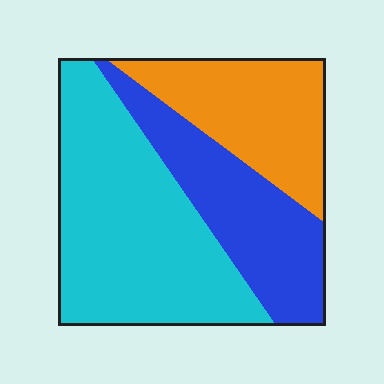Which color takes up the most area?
Cyan, at roughly 45%.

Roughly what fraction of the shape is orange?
Orange covers around 25% of the shape.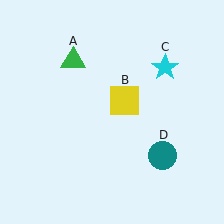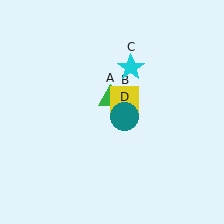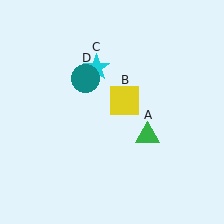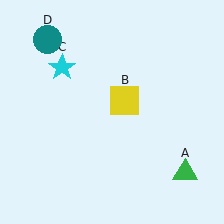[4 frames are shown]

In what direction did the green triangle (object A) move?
The green triangle (object A) moved down and to the right.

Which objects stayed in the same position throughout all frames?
Yellow square (object B) remained stationary.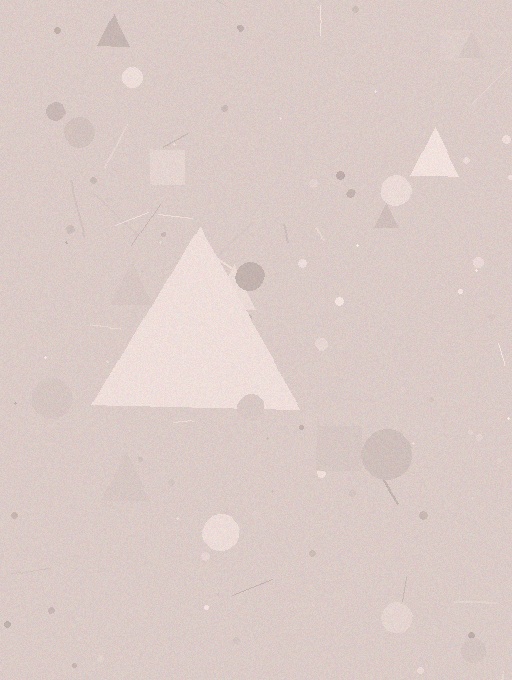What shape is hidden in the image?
A triangle is hidden in the image.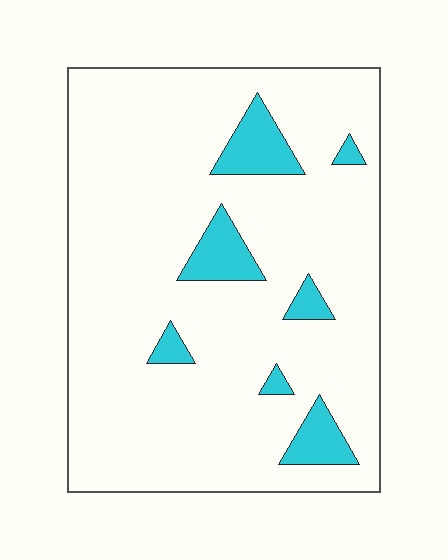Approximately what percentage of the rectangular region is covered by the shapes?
Approximately 10%.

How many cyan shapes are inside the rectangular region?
7.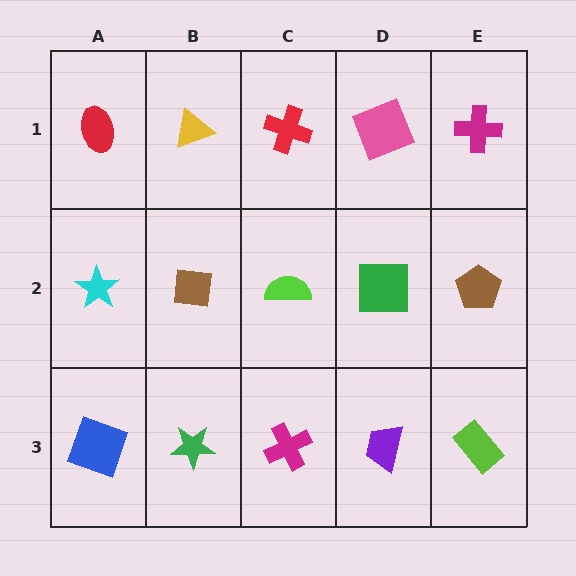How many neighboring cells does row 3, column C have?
3.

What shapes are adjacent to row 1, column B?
A brown square (row 2, column B), a red ellipse (row 1, column A), a red cross (row 1, column C).